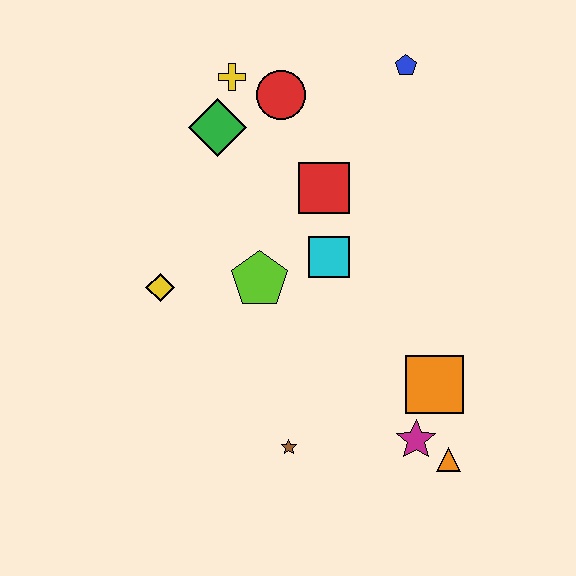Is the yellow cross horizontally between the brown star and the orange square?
No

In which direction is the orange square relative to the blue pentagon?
The orange square is below the blue pentagon.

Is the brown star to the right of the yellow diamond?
Yes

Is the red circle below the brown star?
No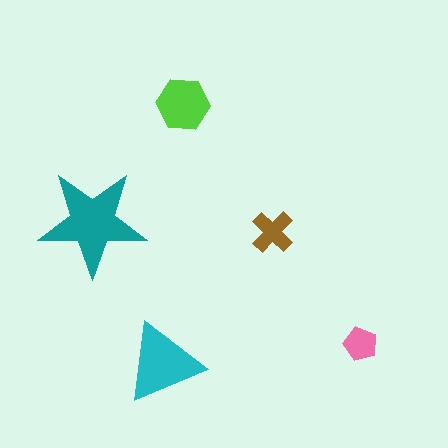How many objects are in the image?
There are 5 objects in the image.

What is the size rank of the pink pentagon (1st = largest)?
5th.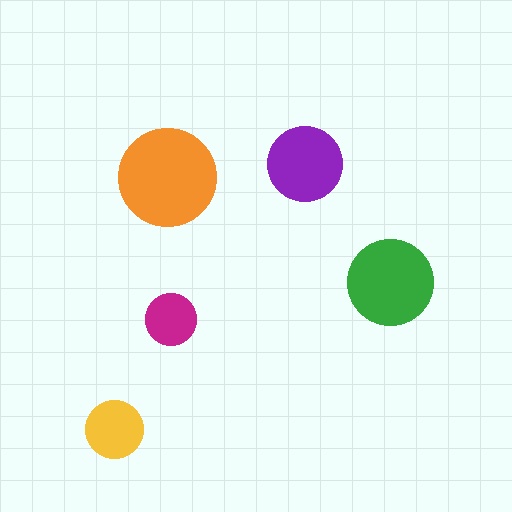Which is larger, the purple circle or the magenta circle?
The purple one.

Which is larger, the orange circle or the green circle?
The orange one.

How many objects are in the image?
There are 5 objects in the image.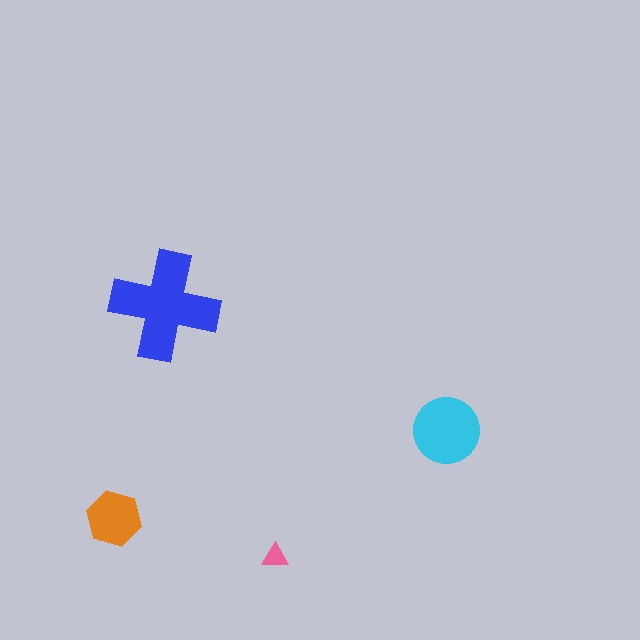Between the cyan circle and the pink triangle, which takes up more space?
The cyan circle.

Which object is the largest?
The blue cross.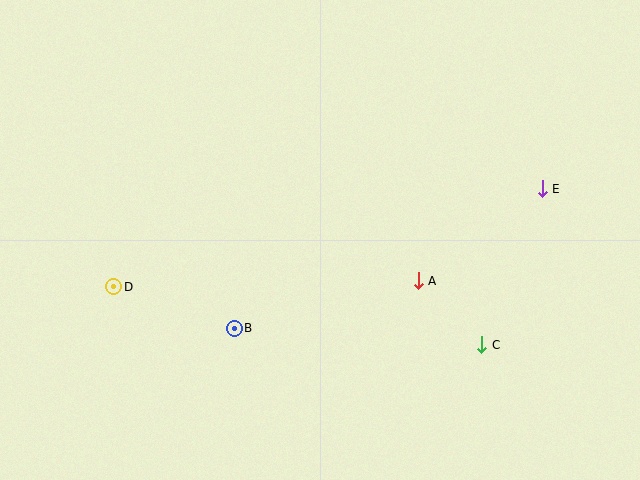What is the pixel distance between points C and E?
The distance between C and E is 167 pixels.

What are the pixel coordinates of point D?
Point D is at (114, 287).